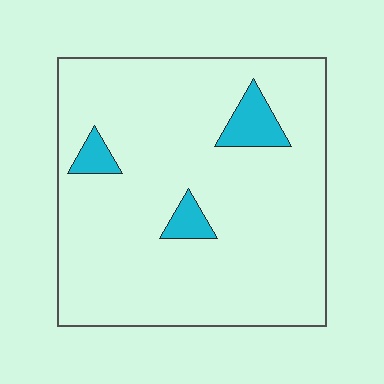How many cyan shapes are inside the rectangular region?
3.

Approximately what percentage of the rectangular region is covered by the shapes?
Approximately 10%.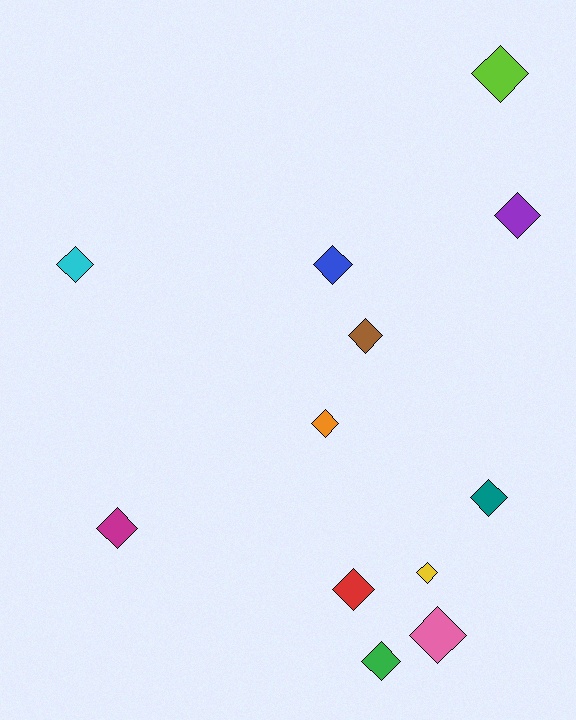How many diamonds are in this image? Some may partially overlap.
There are 12 diamonds.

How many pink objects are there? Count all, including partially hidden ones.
There is 1 pink object.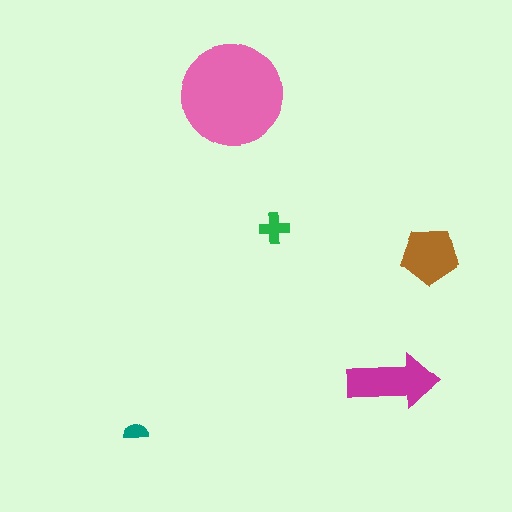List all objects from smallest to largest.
The teal semicircle, the green cross, the brown pentagon, the magenta arrow, the pink circle.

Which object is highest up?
The pink circle is topmost.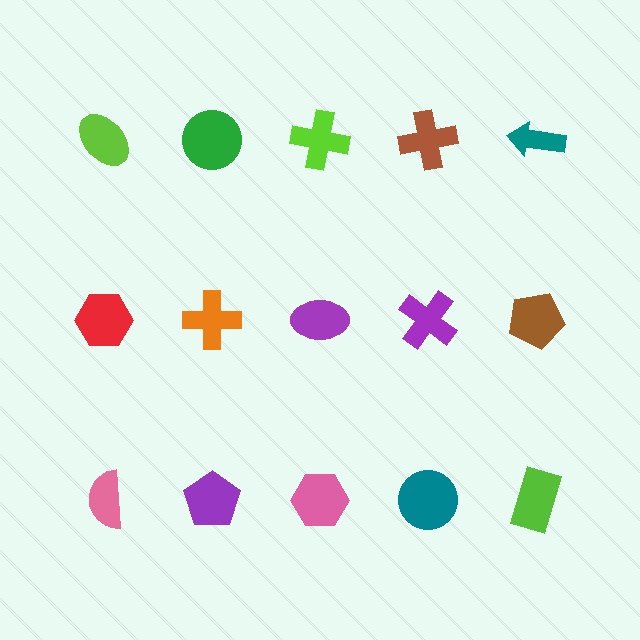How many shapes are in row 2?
5 shapes.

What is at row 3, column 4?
A teal circle.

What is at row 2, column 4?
A purple cross.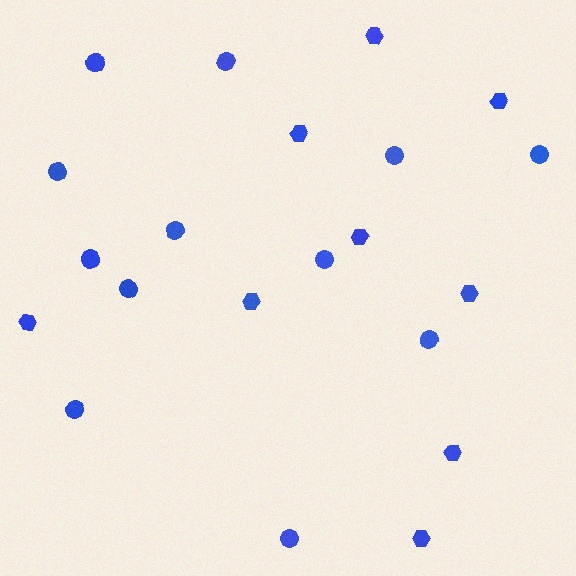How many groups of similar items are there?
There are 2 groups: one group of hexagons (9) and one group of circles (12).